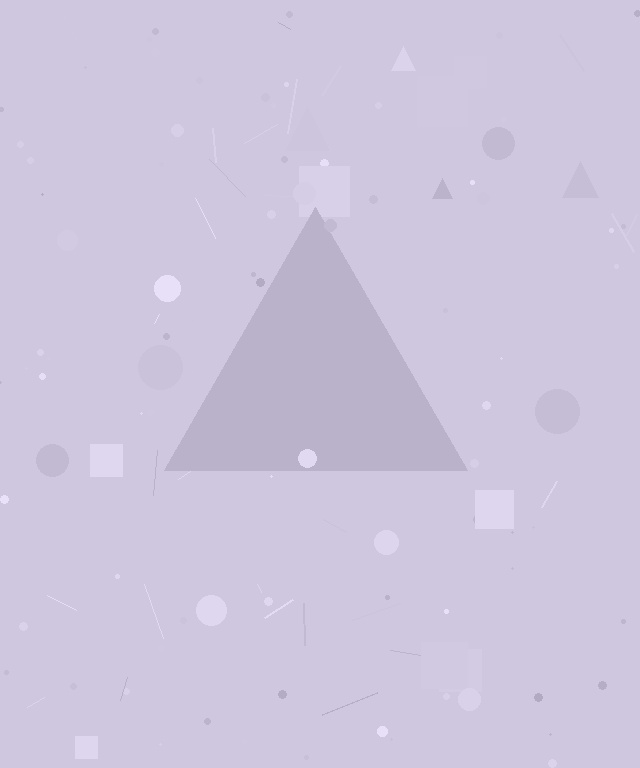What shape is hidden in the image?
A triangle is hidden in the image.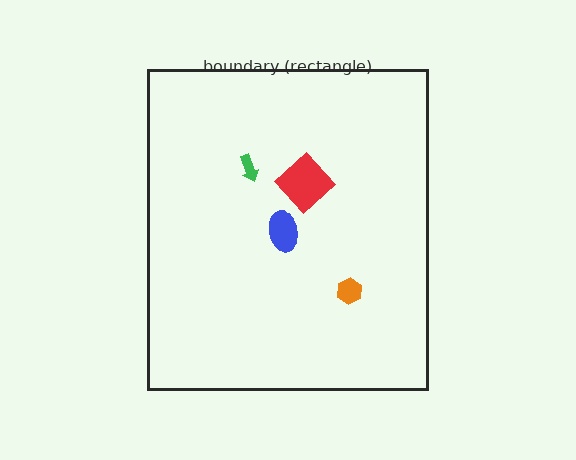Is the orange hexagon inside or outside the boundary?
Inside.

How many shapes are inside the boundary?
4 inside, 0 outside.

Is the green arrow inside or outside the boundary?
Inside.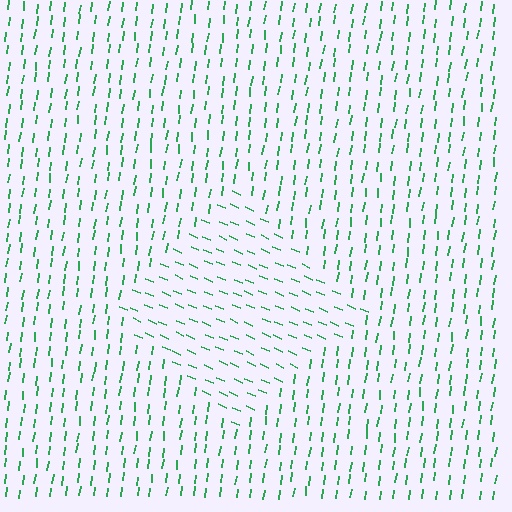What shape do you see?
I see a diamond.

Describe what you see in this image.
The image is filled with small green line segments. A diamond region in the image has lines oriented differently from the surrounding lines, creating a visible texture boundary.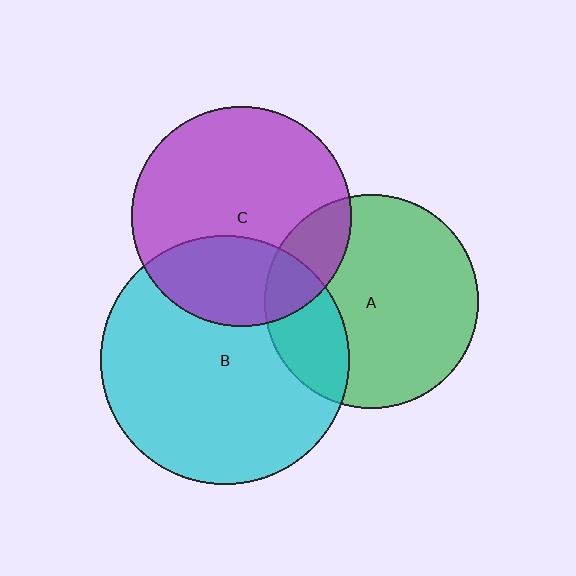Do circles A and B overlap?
Yes.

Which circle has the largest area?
Circle B (cyan).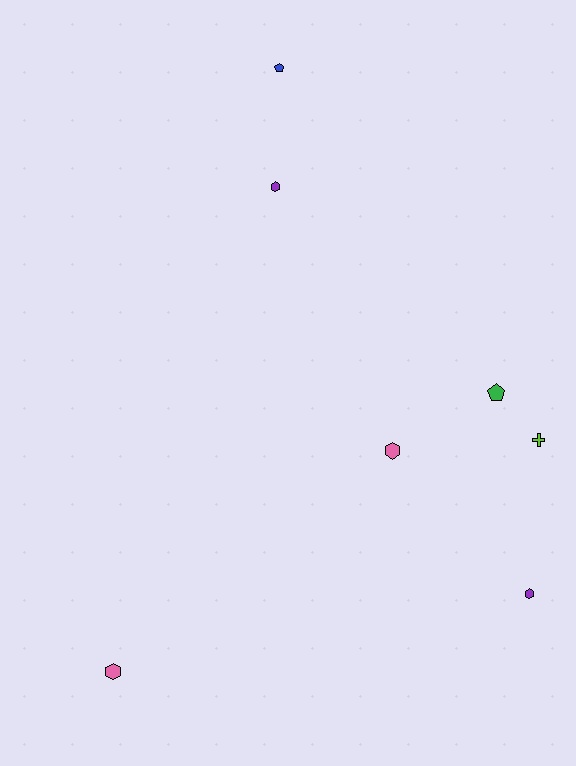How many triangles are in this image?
There are no triangles.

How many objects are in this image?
There are 7 objects.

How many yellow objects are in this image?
There are no yellow objects.